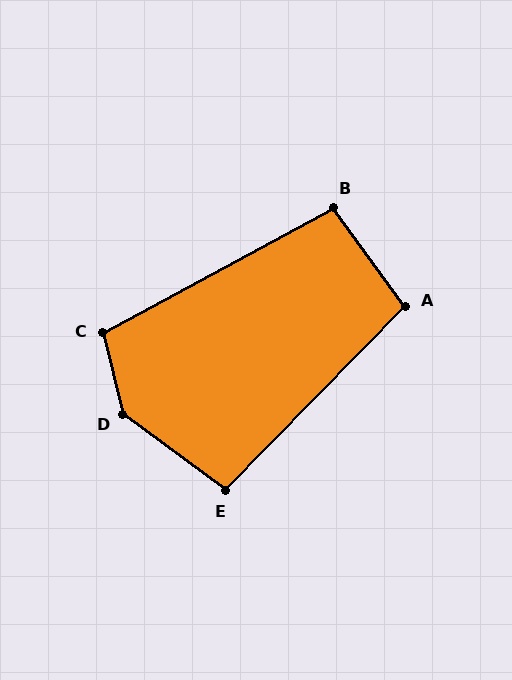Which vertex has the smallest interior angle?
B, at approximately 98 degrees.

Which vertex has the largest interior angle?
D, at approximately 139 degrees.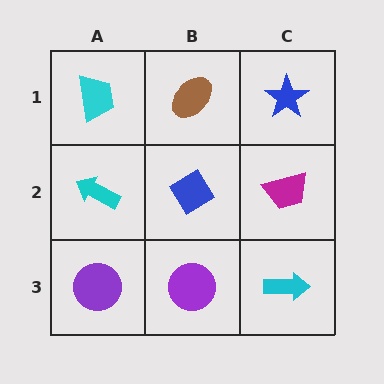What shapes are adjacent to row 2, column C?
A blue star (row 1, column C), a cyan arrow (row 3, column C), a blue diamond (row 2, column B).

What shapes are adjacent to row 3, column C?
A magenta trapezoid (row 2, column C), a purple circle (row 3, column B).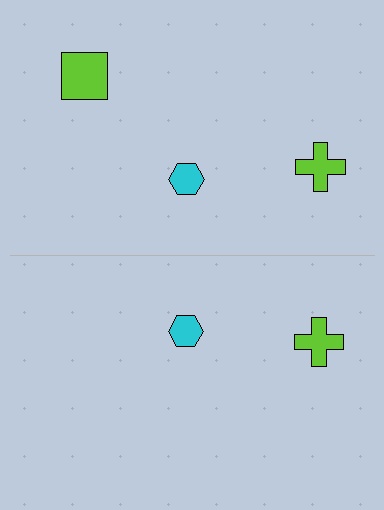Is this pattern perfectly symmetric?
No, the pattern is not perfectly symmetric. A lime square is missing from the bottom side.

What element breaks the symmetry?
A lime square is missing from the bottom side.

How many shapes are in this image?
There are 5 shapes in this image.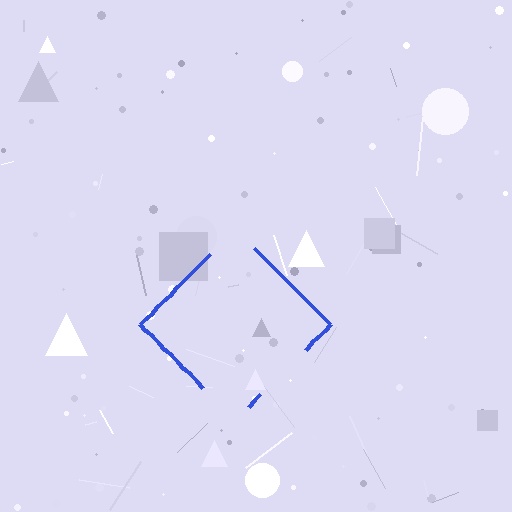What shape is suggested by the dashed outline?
The dashed outline suggests a diamond.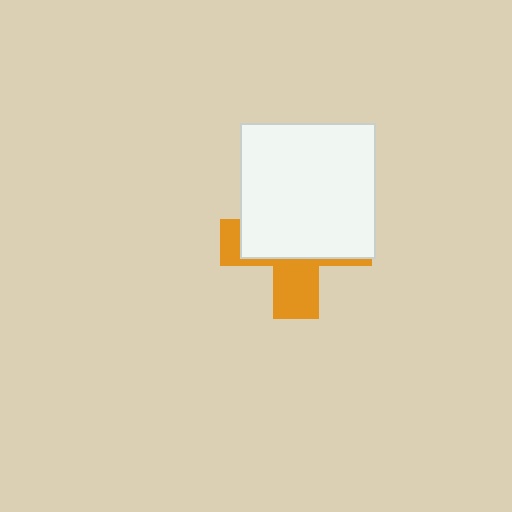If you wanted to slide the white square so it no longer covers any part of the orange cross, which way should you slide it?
Slide it up — that is the most direct way to separate the two shapes.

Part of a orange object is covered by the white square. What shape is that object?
It is a cross.